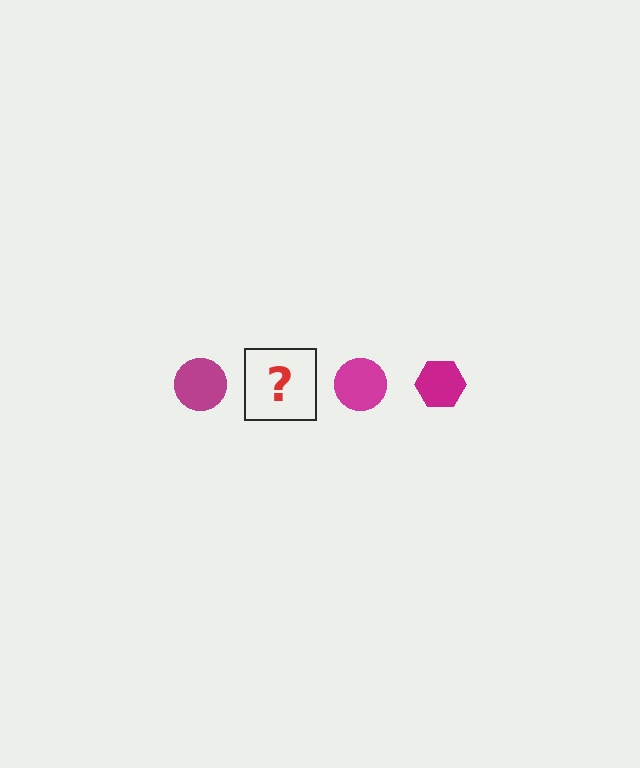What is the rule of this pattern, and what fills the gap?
The rule is that the pattern cycles through circle, hexagon shapes in magenta. The gap should be filled with a magenta hexagon.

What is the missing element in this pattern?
The missing element is a magenta hexagon.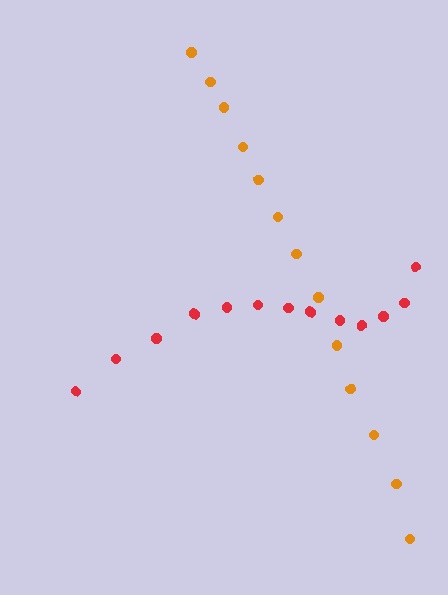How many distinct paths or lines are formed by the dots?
There are 2 distinct paths.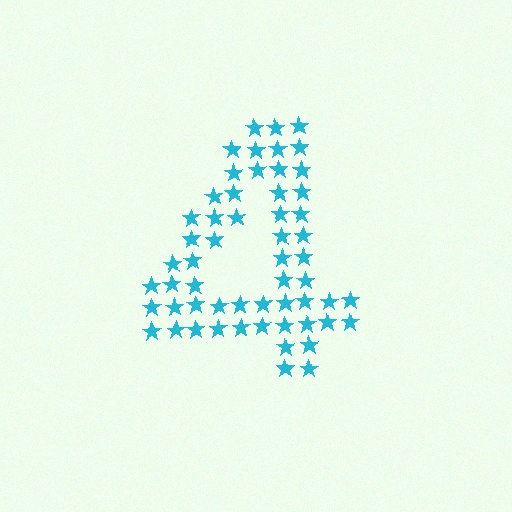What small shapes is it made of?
It is made of small stars.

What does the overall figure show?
The overall figure shows the digit 4.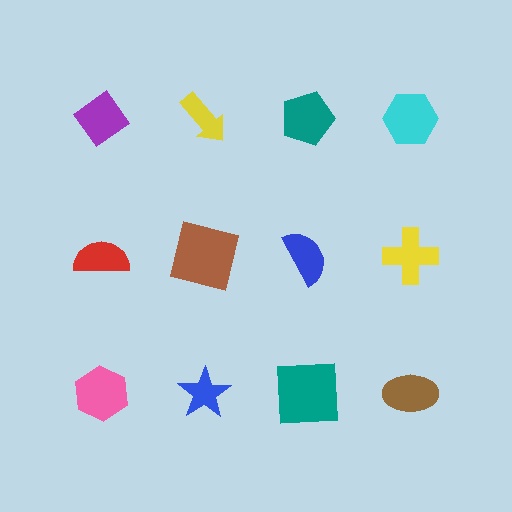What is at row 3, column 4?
A brown ellipse.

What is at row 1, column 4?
A cyan hexagon.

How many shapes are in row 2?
4 shapes.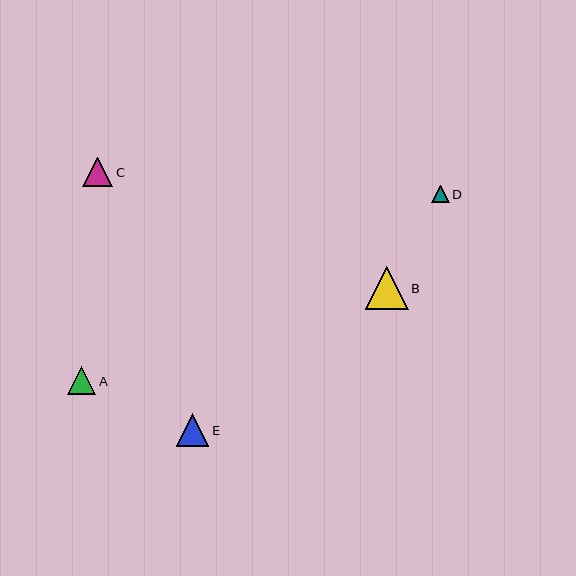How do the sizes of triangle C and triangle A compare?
Triangle C and triangle A are approximately the same size.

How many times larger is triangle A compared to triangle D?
Triangle A is approximately 1.6 times the size of triangle D.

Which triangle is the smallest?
Triangle D is the smallest with a size of approximately 17 pixels.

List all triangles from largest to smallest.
From largest to smallest: B, E, C, A, D.